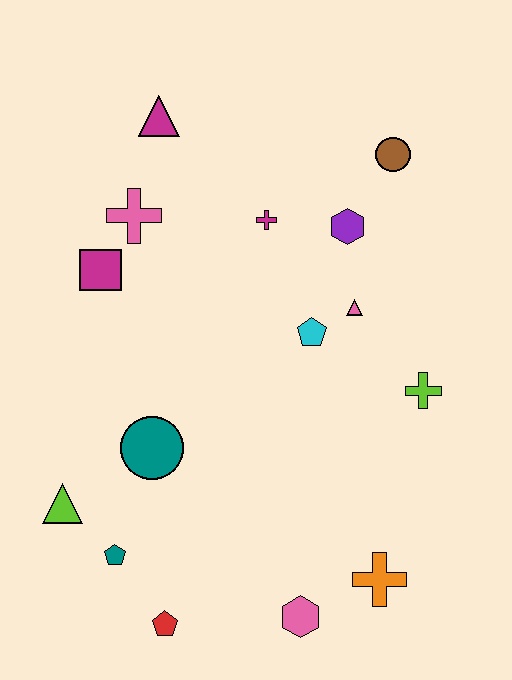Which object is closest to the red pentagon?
The teal pentagon is closest to the red pentagon.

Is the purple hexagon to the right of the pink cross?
Yes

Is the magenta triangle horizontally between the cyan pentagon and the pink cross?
Yes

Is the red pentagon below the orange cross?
Yes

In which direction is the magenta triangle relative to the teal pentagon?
The magenta triangle is above the teal pentagon.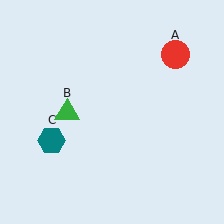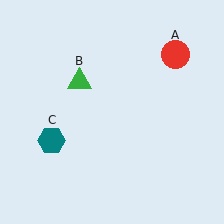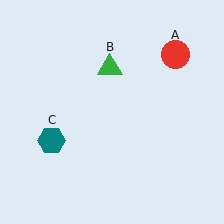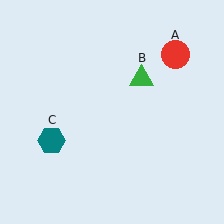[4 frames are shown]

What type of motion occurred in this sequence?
The green triangle (object B) rotated clockwise around the center of the scene.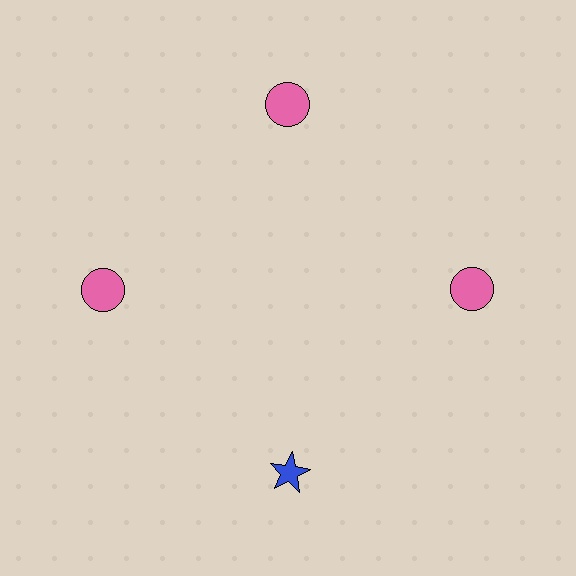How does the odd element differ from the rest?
It differs in both color (blue instead of pink) and shape (star instead of circle).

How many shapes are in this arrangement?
There are 4 shapes arranged in a ring pattern.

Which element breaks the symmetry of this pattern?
The blue star at roughly the 6 o'clock position breaks the symmetry. All other shapes are pink circles.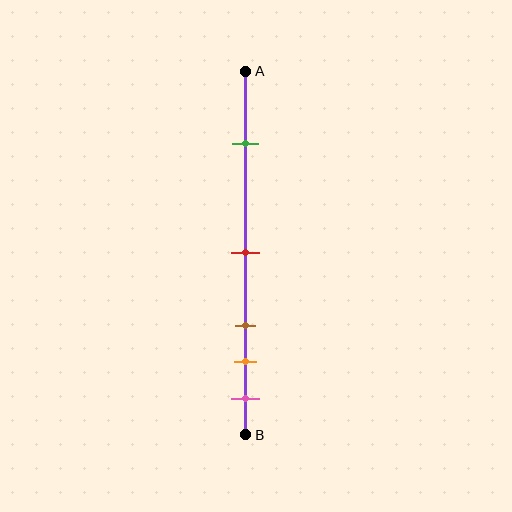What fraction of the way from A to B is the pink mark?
The pink mark is approximately 90% (0.9) of the way from A to B.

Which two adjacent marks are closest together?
The orange and pink marks are the closest adjacent pair.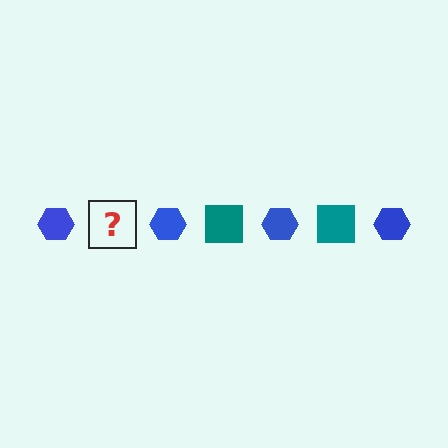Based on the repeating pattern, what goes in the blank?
The blank should be a teal square.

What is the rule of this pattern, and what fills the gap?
The rule is that the pattern alternates between blue hexagon and teal square. The gap should be filled with a teal square.